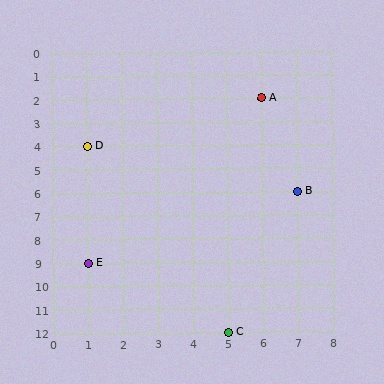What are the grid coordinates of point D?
Point D is at grid coordinates (1, 4).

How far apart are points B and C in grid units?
Points B and C are 2 columns and 6 rows apart (about 6.3 grid units diagonally).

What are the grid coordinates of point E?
Point E is at grid coordinates (1, 9).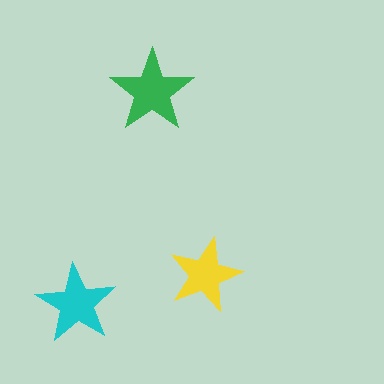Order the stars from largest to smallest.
the green one, the cyan one, the yellow one.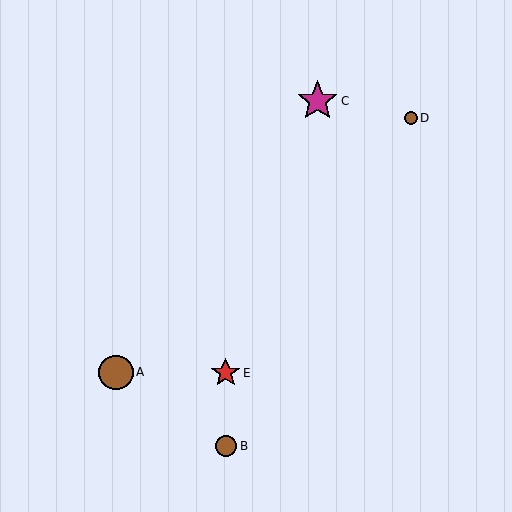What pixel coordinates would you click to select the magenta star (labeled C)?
Click at (317, 101) to select the magenta star C.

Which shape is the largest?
The magenta star (labeled C) is the largest.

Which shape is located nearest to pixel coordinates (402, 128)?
The brown circle (labeled D) at (411, 118) is nearest to that location.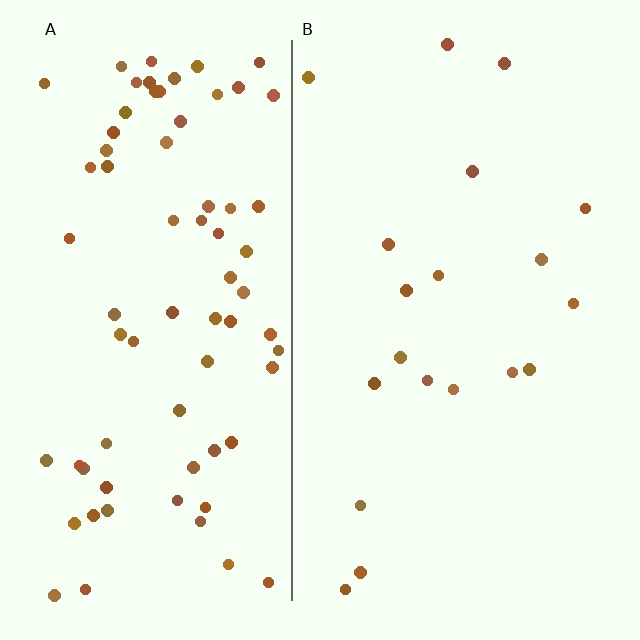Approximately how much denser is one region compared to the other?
Approximately 3.8× — region A over region B.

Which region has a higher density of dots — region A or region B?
A (the left).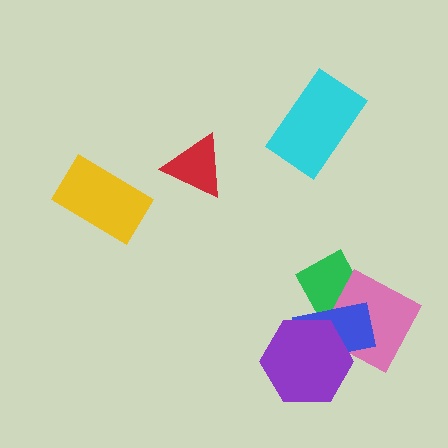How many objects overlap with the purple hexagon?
3 objects overlap with the purple hexagon.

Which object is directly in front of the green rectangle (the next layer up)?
The pink square is directly in front of the green rectangle.